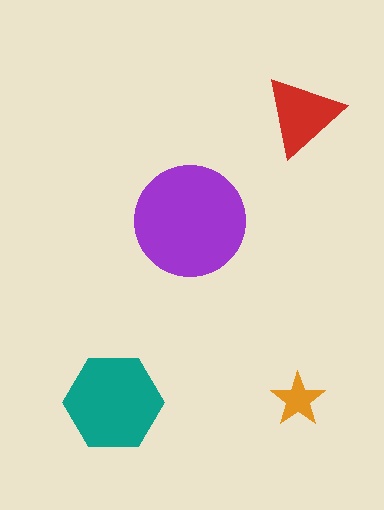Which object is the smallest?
The orange star.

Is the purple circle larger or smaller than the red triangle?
Larger.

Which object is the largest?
The purple circle.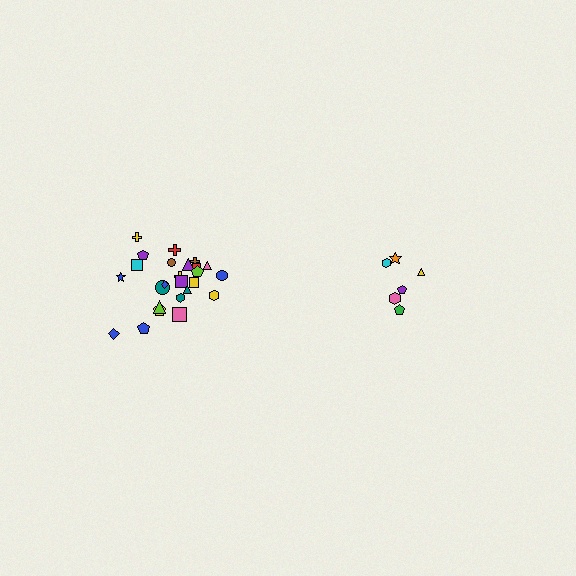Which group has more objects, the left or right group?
The left group.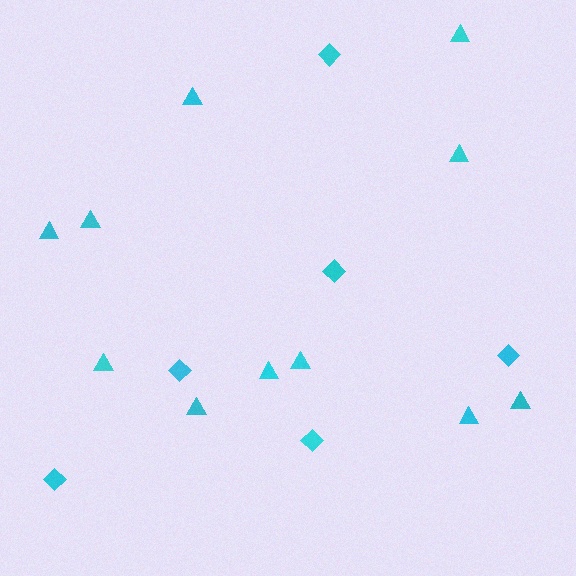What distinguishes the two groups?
There are 2 groups: one group of diamonds (6) and one group of triangles (11).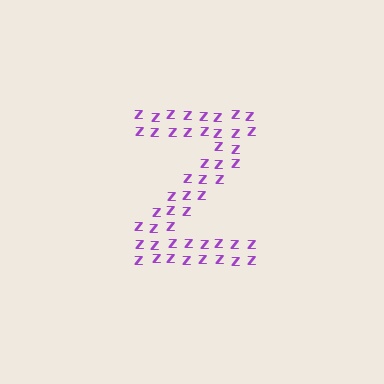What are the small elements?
The small elements are letter Z's.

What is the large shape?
The large shape is the letter Z.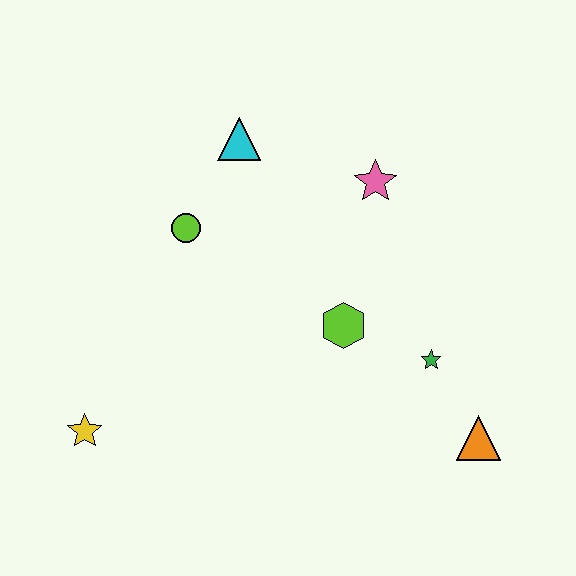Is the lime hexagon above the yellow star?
Yes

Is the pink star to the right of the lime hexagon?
Yes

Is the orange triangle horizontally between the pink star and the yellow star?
No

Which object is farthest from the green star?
The yellow star is farthest from the green star.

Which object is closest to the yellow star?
The lime circle is closest to the yellow star.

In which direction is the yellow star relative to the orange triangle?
The yellow star is to the left of the orange triangle.